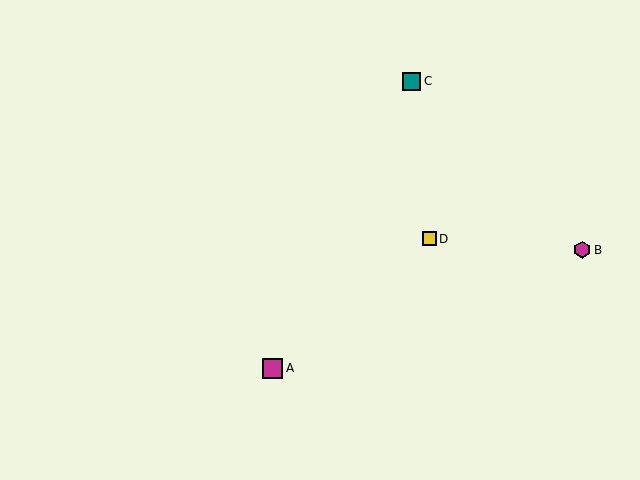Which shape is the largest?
The magenta square (labeled A) is the largest.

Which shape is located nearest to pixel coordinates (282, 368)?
The magenta square (labeled A) at (272, 368) is nearest to that location.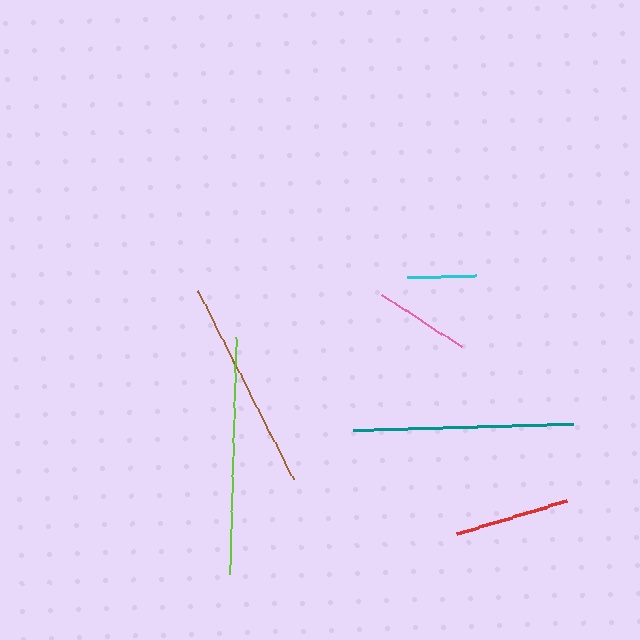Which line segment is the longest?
The lime line is the longest at approximately 237 pixels.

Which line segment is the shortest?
The cyan line is the shortest at approximately 68 pixels.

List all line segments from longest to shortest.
From longest to shortest: lime, teal, brown, red, pink, cyan.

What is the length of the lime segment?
The lime segment is approximately 237 pixels long.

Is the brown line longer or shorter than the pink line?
The brown line is longer than the pink line.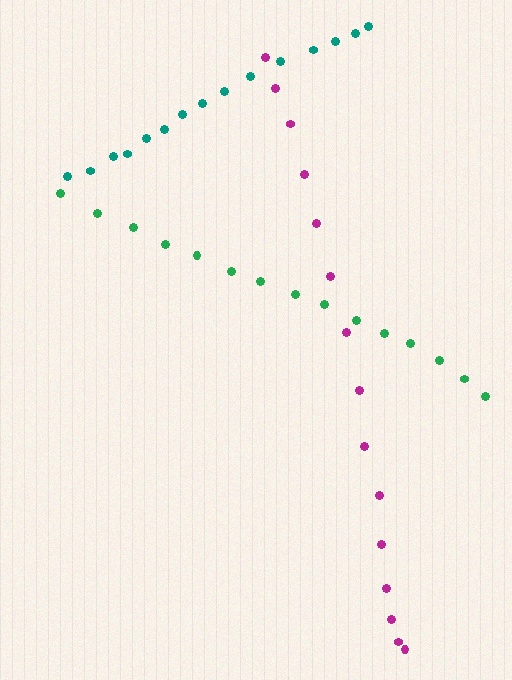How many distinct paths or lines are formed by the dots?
There are 3 distinct paths.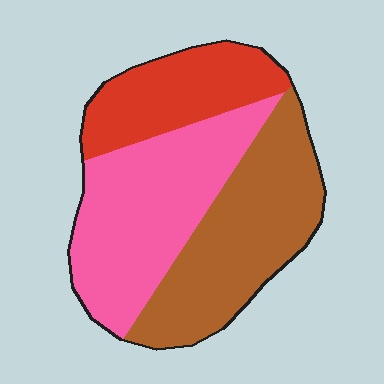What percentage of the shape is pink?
Pink covers about 40% of the shape.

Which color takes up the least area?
Red, at roughly 25%.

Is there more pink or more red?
Pink.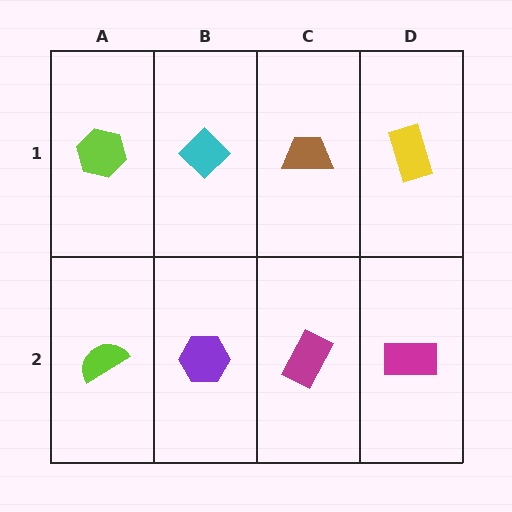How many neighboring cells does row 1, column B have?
3.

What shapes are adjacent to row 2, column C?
A brown trapezoid (row 1, column C), a purple hexagon (row 2, column B), a magenta rectangle (row 2, column D).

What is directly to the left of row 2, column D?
A magenta rectangle.